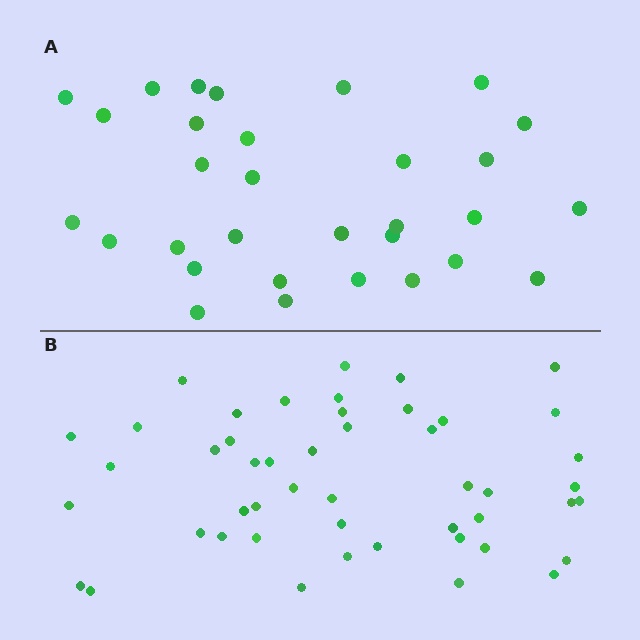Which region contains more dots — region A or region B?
Region B (the bottom region) has more dots.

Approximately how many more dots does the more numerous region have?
Region B has approximately 15 more dots than region A.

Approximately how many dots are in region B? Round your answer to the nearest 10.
About 50 dots. (The exact count is 48, which rounds to 50.)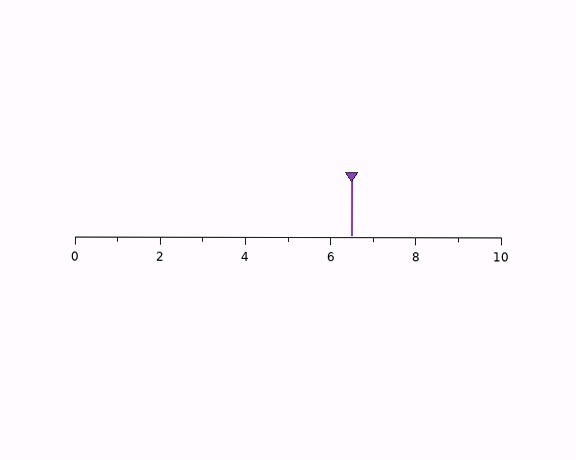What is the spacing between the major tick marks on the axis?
The major ticks are spaced 2 apart.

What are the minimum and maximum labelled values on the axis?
The axis runs from 0 to 10.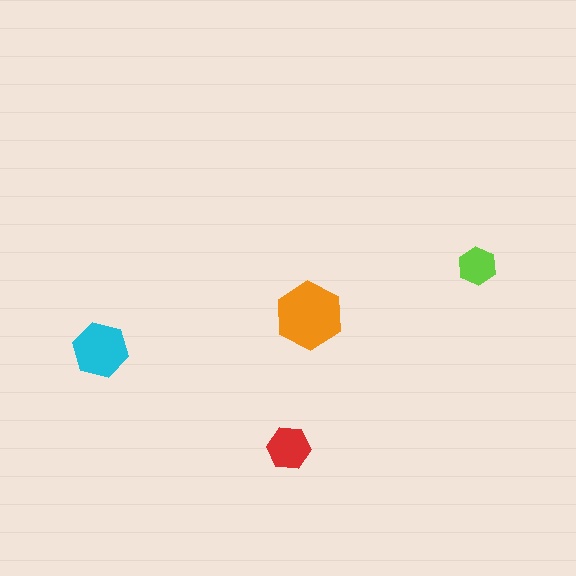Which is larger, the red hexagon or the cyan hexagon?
The cyan one.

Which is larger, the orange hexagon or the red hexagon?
The orange one.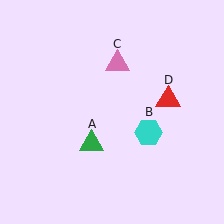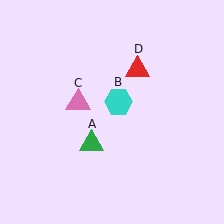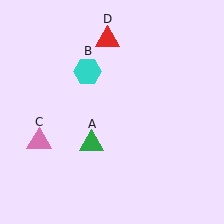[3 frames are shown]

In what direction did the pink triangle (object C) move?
The pink triangle (object C) moved down and to the left.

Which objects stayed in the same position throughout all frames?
Green triangle (object A) remained stationary.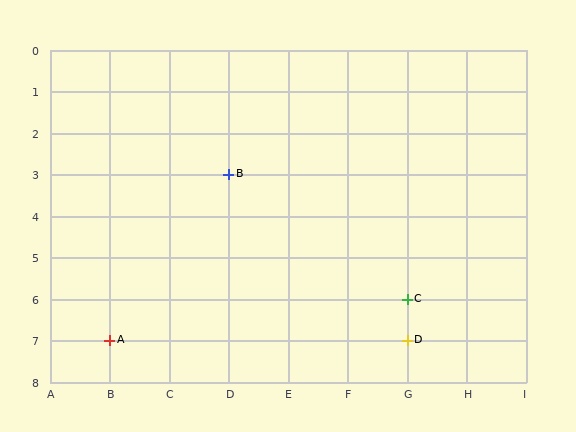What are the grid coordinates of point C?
Point C is at grid coordinates (G, 6).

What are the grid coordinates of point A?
Point A is at grid coordinates (B, 7).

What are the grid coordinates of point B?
Point B is at grid coordinates (D, 3).